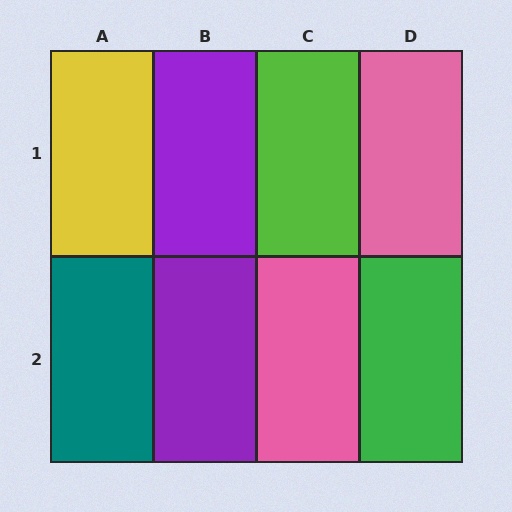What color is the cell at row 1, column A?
Yellow.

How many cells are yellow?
1 cell is yellow.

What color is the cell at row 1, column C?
Lime.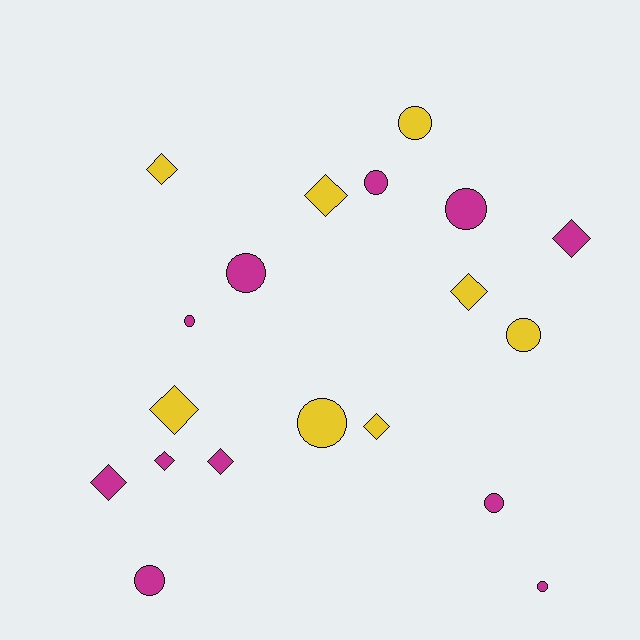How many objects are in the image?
There are 19 objects.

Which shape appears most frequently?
Circle, with 10 objects.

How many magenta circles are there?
There are 7 magenta circles.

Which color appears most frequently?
Magenta, with 11 objects.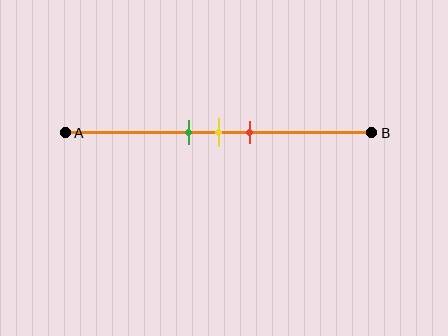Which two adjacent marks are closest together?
The green and yellow marks are the closest adjacent pair.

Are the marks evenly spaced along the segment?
Yes, the marks are approximately evenly spaced.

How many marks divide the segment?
There are 3 marks dividing the segment.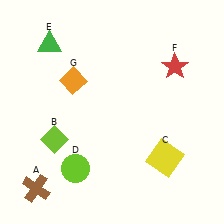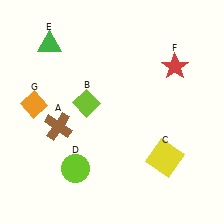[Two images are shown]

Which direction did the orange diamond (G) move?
The orange diamond (G) moved left.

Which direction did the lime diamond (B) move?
The lime diamond (B) moved up.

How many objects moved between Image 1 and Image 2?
3 objects moved between the two images.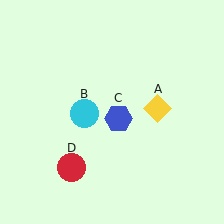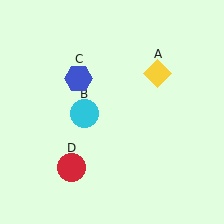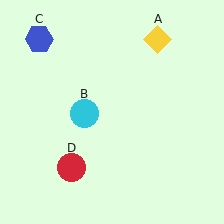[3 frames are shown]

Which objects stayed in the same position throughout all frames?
Cyan circle (object B) and red circle (object D) remained stationary.